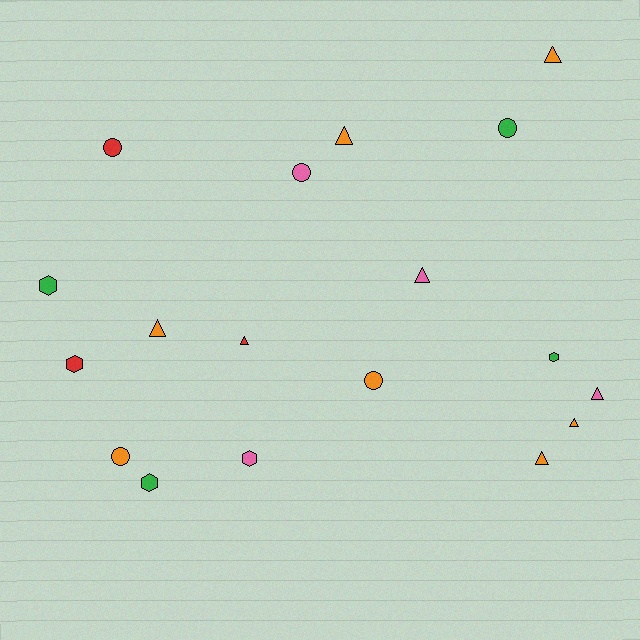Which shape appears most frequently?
Triangle, with 8 objects.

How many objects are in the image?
There are 18 objects.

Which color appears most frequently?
Orange, with 7 objects.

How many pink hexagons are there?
There is 1 pink hexagon.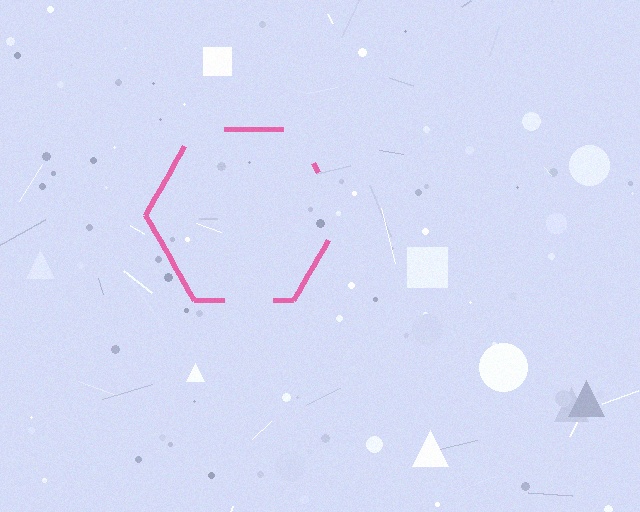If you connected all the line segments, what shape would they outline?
They would outline a hexagon.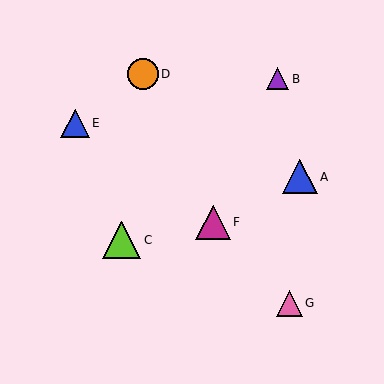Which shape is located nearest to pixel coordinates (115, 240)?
The lime triangle (labeled C) at (122, 240) is nearest to that location.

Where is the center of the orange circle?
The center of the orange circle is at (143, 74).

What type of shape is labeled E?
Shape E is a blue triangle.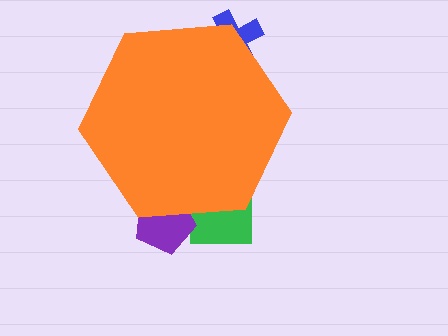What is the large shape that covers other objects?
An orange hexagon.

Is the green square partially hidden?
Yes, the green square is partially hidden behind the orange hexagon.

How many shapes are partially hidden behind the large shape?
3 shapes are partially hidden.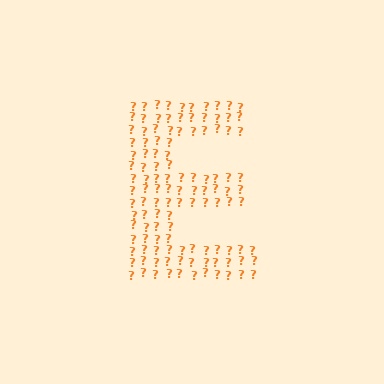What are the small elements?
The small elements are question marks.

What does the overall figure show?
The overall figure shows the letter E.